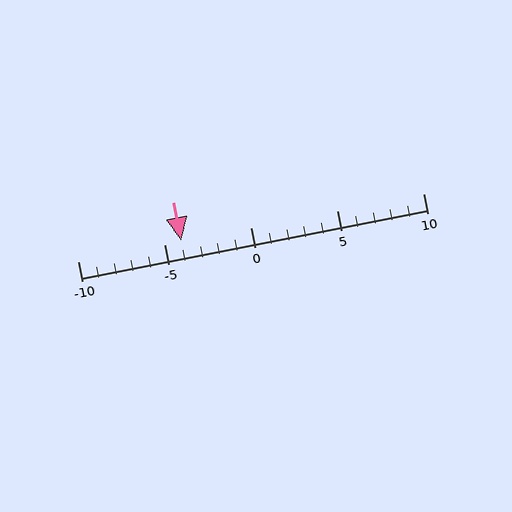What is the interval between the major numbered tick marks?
The major tick marks are spaced 5 units apart.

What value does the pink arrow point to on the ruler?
The pink arrow points to approximately -4.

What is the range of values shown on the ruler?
The ruler shows values from -10 to 10.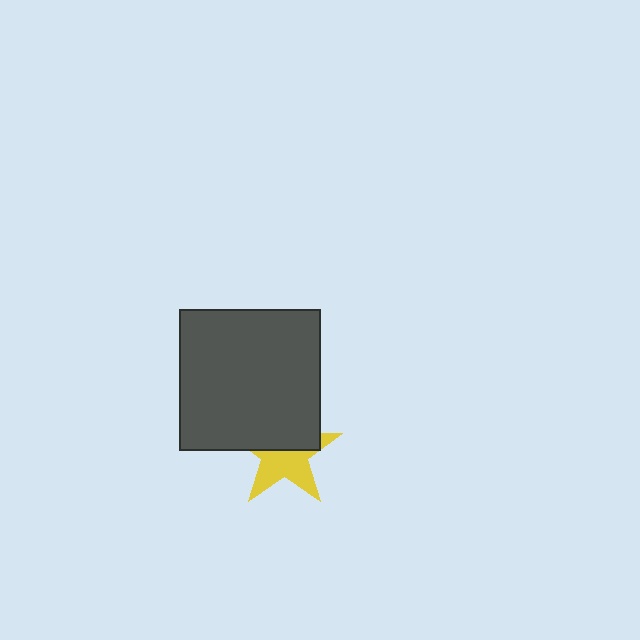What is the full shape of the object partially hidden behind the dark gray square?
The partially hidden object is a yellow star.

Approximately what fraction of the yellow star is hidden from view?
Roughly 49% of the yellow star is hidden behind the dark gray square.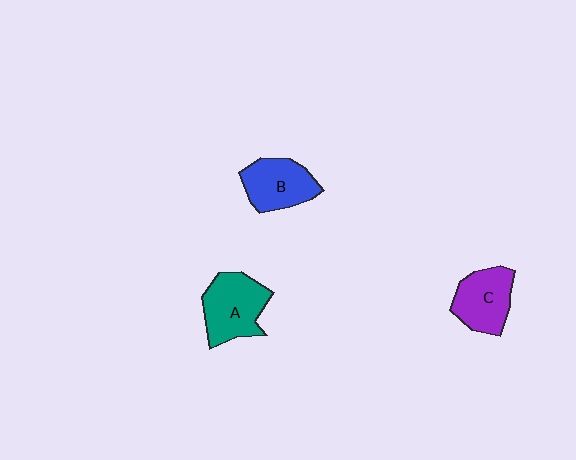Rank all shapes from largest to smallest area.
From largest to smallest: A (teal), B (blue), C (purple).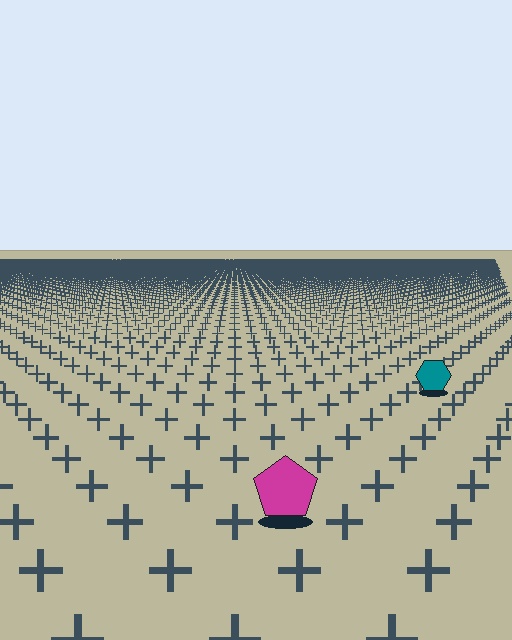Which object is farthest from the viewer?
The teal hexagon is farthest from the viewer. It appears smaller and the ground texture around it is denser.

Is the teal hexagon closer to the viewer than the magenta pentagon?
No. The magenta pentagon is closer — you can tell from the texture gradient: the ground texture is coarser near it.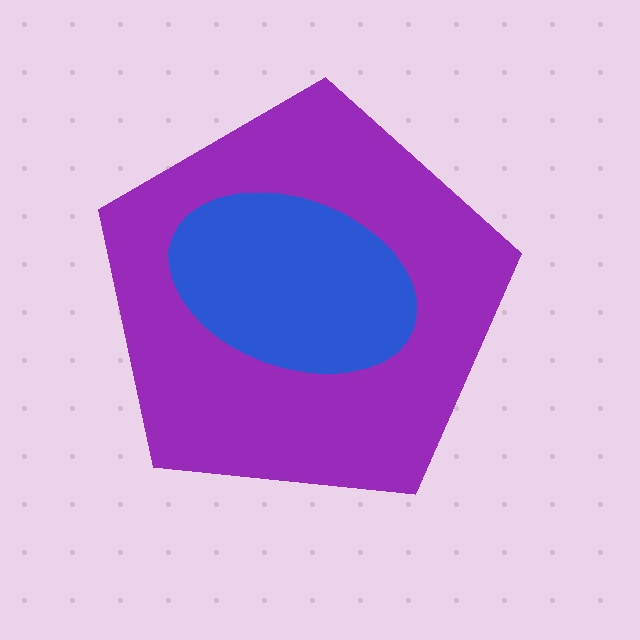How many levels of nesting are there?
2.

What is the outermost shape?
The purple pentagon.